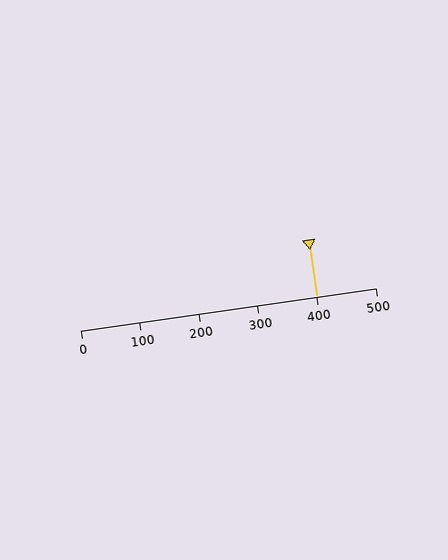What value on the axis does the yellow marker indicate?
The marker indicates approximately 400.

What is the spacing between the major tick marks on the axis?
The major ticks are spaced 100 apart.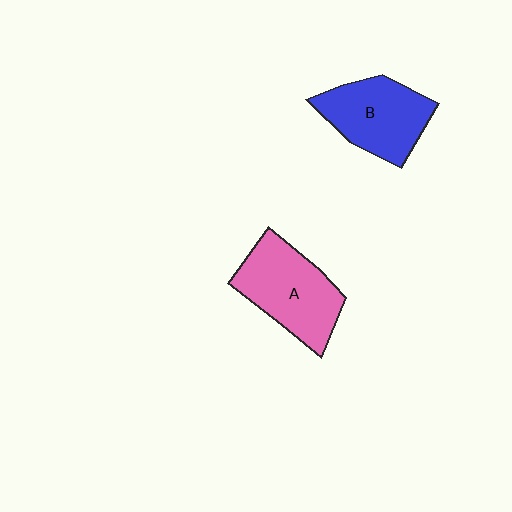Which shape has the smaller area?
Shape B (blue).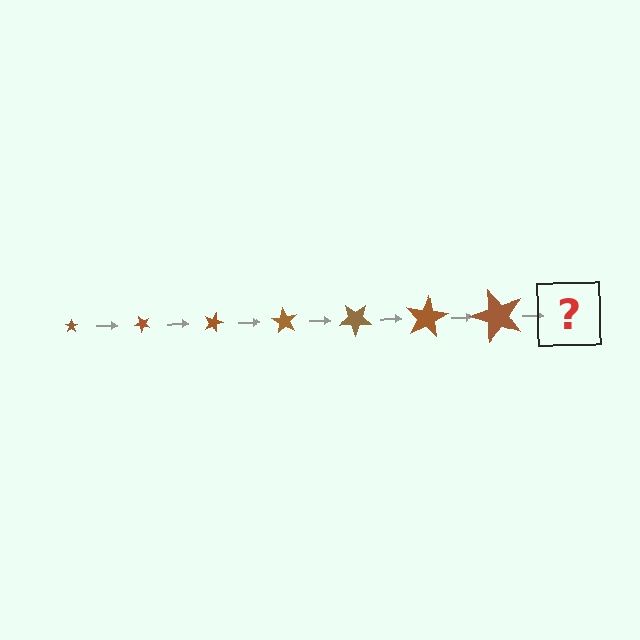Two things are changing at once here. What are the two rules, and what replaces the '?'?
The two rules are that the star grows larger each step and it rotates 45 degrees each step. The '?' should be a star, larger than the previous one and rotated 315 degrees from the start.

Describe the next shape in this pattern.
It should be a star, larger than the previous one and rotated 315 degrees from the start.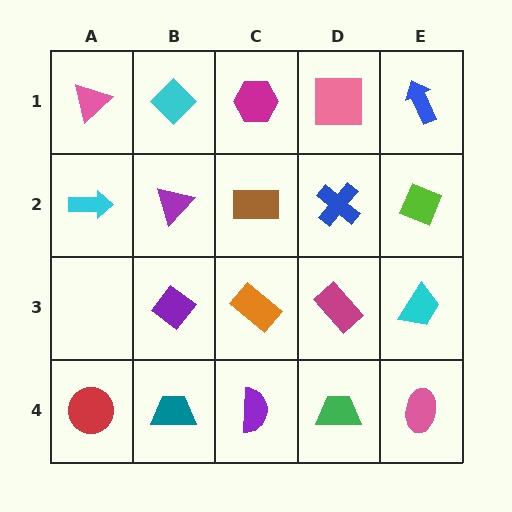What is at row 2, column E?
A lime diamond.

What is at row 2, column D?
A blue cross.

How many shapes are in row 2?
5 shapes.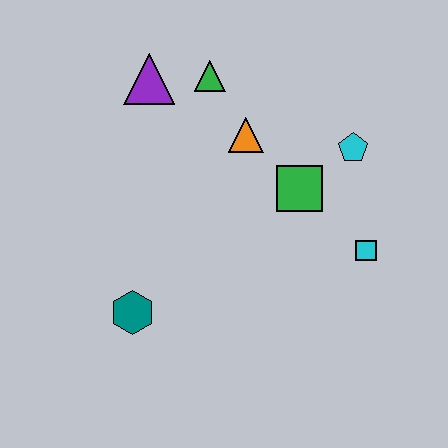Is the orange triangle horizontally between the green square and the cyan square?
No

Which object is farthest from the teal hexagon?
The cyan pentagon is farthest from the teal hexagon.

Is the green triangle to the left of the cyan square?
Yes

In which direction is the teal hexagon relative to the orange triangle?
The teal hexagon is below the orange triangle.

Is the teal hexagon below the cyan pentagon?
Yes